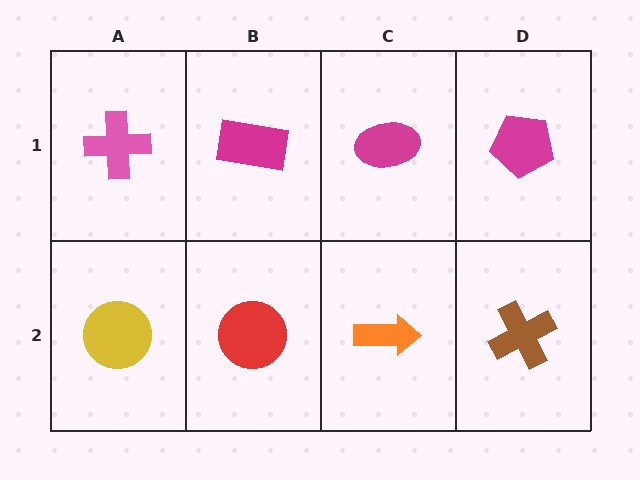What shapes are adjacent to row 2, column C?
A magenta ellipse (row 1, column C), a red circle (row 2, column B), a brown cross (row 2, column D).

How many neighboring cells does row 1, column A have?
2.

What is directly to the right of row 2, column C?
A brown cross.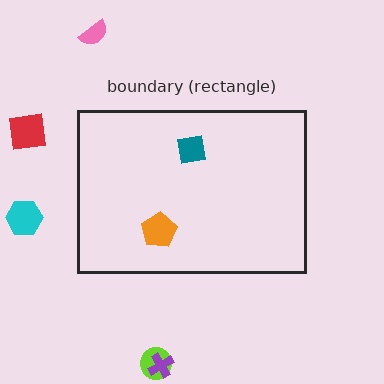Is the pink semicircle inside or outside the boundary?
Outside.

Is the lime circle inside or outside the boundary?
Outside.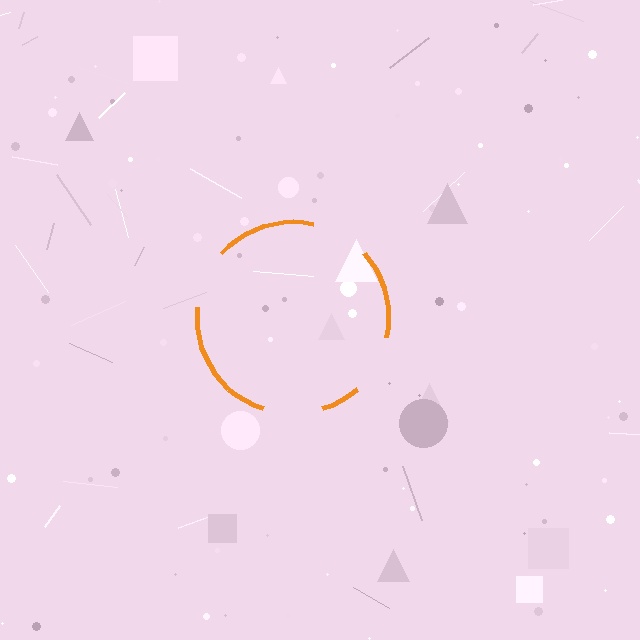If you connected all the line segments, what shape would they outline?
They would outline a circle.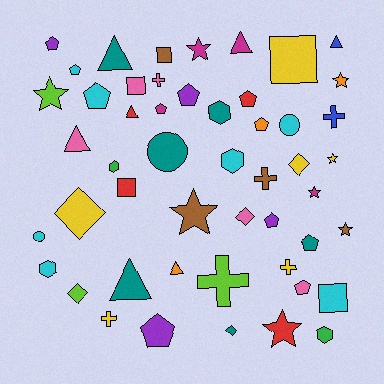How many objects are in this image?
There are 50 objects.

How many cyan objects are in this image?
There are 7 cyan objects.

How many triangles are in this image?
There are 7 triangles.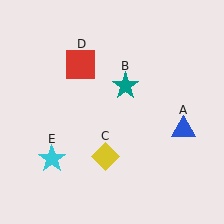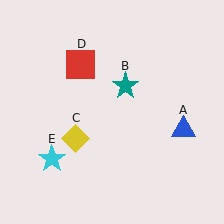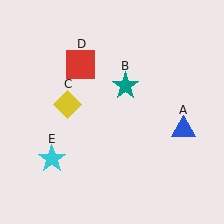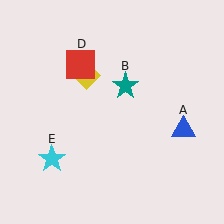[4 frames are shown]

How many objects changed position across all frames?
1 object changed position: yellow diamond (object C).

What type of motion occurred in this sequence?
The yellow diamond (object C) rotated clockwise around the center of the scene.